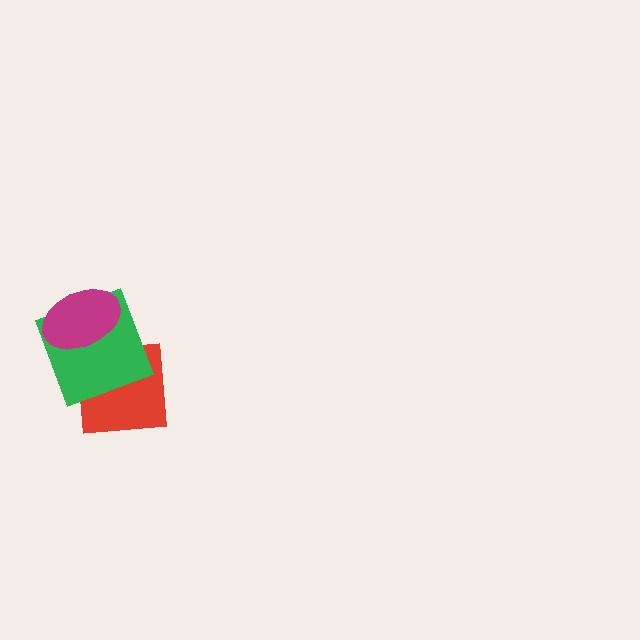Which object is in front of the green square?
The magenta ellipse is in front of the green square.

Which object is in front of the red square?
The green square is in front of the red square.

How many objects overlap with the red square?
1 object overlaps with the red square.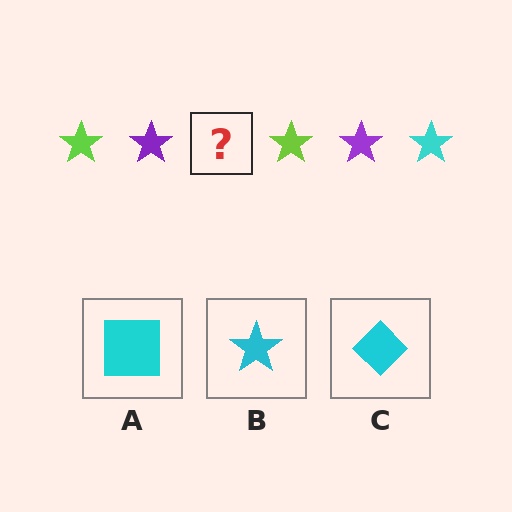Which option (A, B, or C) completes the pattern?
B.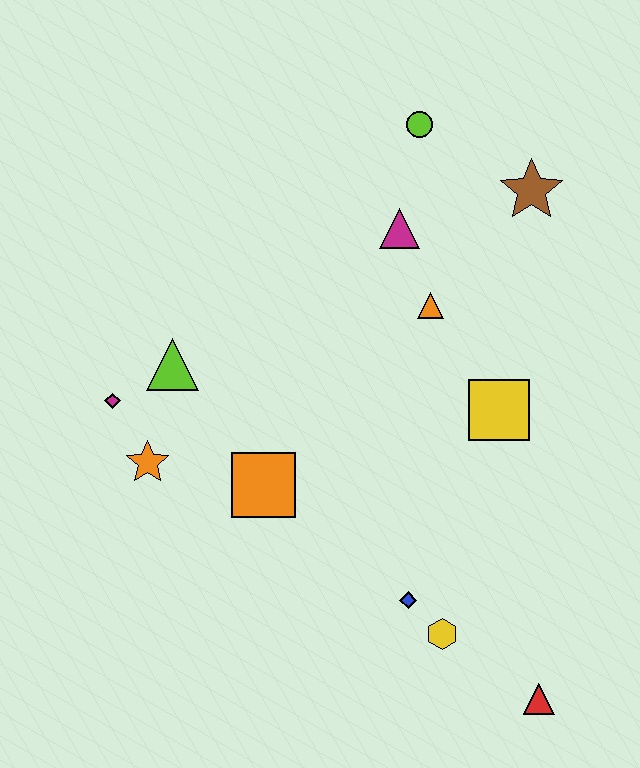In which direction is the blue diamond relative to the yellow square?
The blue diamond is below the yellow square.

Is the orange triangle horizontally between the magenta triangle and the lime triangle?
No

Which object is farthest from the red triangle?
The lime circle is farthest from the red triangle.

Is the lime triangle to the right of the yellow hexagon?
No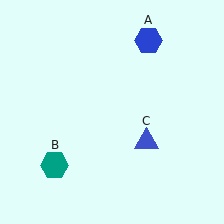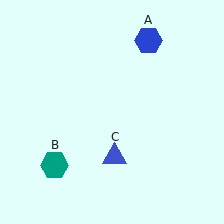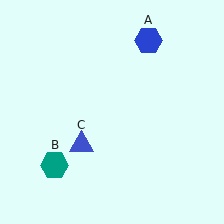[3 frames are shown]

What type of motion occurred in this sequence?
The blue triangle (object C) rotated clockwise around the center of the scene.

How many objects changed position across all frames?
1 object changed position: blue triangle (object C).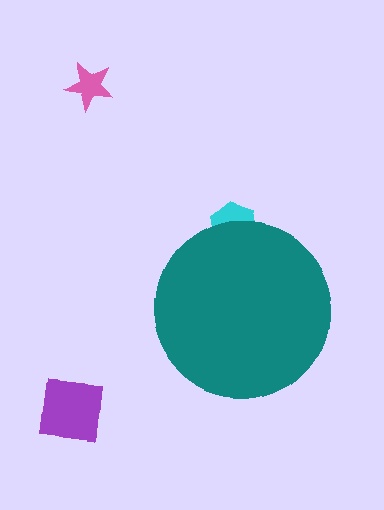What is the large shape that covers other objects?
A teal circle.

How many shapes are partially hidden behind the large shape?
1 shape is partially hidden.